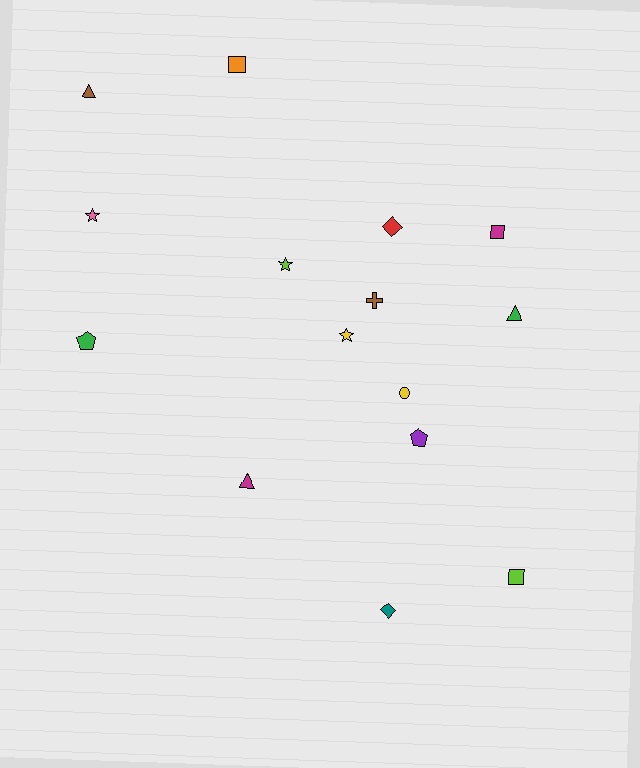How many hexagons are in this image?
There are no hexagons.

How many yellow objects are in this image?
There are 2 yellow objects.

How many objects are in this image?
There are 15 objects.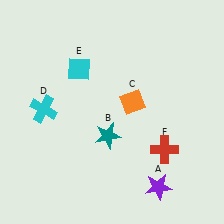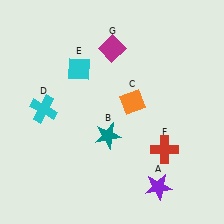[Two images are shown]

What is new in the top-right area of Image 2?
A magenta diamond (G) was added in the top-right area of Image 2.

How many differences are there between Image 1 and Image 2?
There is 1 difference between the two images.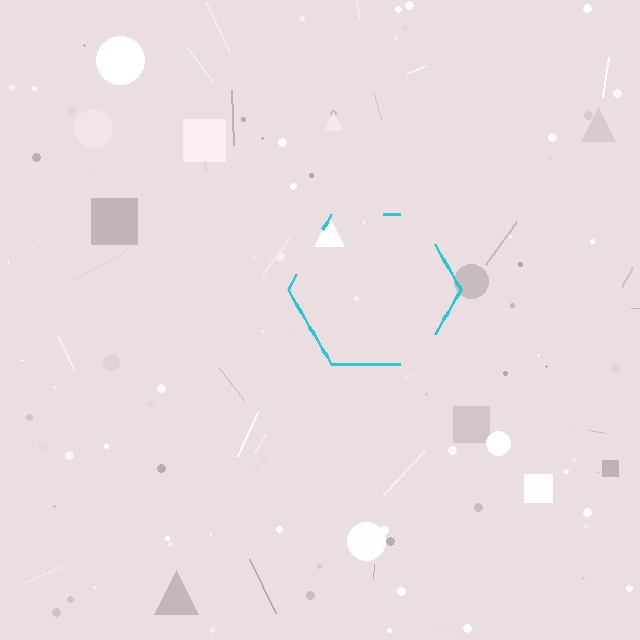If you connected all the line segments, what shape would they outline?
They would outline a hexagon.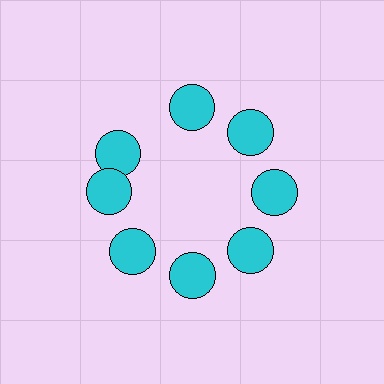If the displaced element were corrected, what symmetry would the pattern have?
It would have 8-fold rotational symmetry — the pattern would map onto itself every 45 degrees.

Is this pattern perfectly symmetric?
No. The 8 cyan circles are arranged in a ring, but one element near the 10 o'clock position is rotated out of alignment along the ring, breaking the 8-fold rotational symmetry.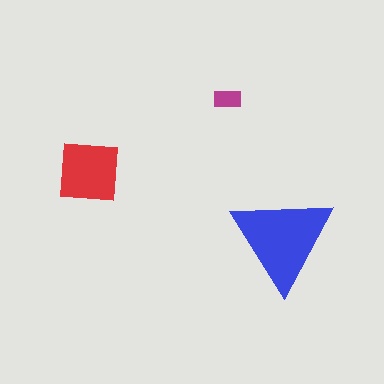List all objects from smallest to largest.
The magenta rectangle, the red square, the blue triangle.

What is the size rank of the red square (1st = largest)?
2nd.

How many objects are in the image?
There are 3 objects in the image.